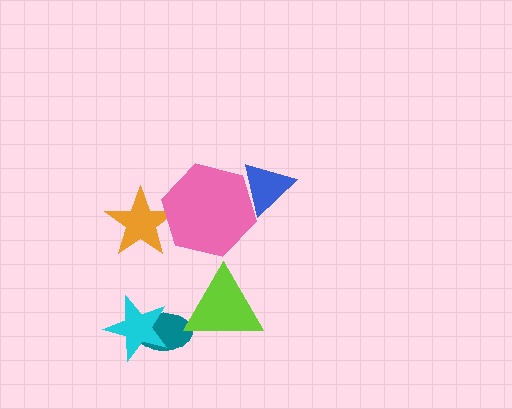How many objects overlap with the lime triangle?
1 object overlaps with the lime triangle.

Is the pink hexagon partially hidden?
No, no other shape covers it.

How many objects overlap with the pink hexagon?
2 objects overlap with the pink hexagon.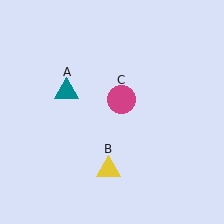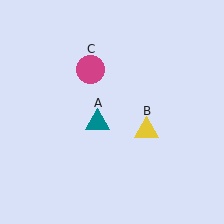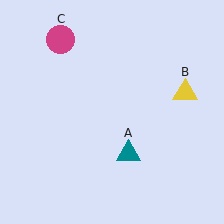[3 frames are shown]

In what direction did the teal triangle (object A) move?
The teal triangle (object A) moved down and to the right.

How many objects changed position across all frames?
3 objects changed position: teal triangle (object A), yellow triangle (object B), magenta circle (object C).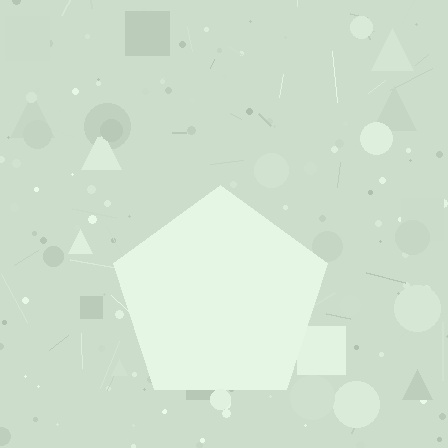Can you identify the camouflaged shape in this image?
The camouflaged shape is a pentagon.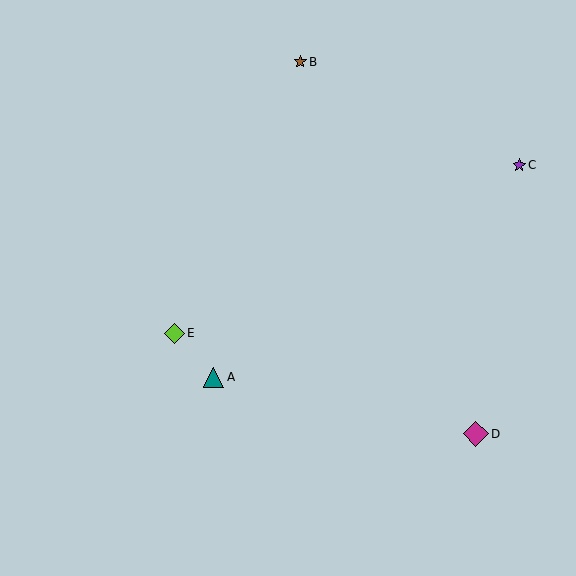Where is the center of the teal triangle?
The center of the teal triangle is at (214, 377).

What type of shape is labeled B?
Shape B is a brown star.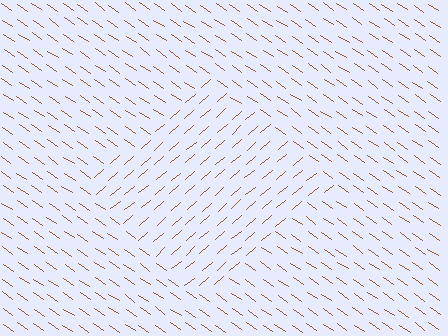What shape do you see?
I see a diamond.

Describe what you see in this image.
The image is filled with small brown line segments. A diamond region in the image has lines oriented differently from the surrounding lines, creating a visible texture boundary.